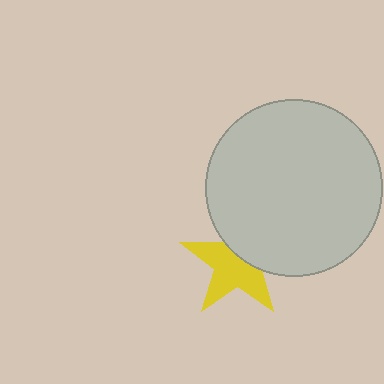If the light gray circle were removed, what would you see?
You would see the complete yellow star.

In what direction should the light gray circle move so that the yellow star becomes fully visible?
The light gray circle should move toward the upper-right. That is the shortest direction to clear the overlap and leave the yellow star fully visible.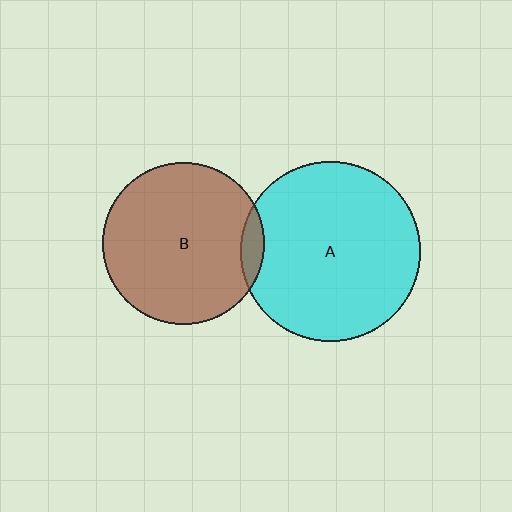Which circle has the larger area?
Circle A (cyan).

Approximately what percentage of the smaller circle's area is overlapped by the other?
Approximately 5%.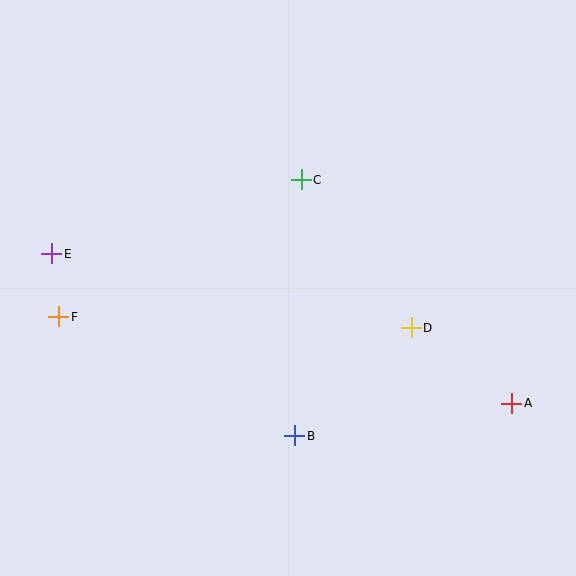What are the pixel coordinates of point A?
Point A is at (512, 403).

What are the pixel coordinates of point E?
Point E is at (52, 254).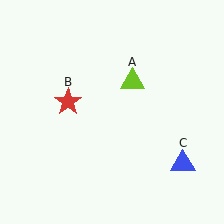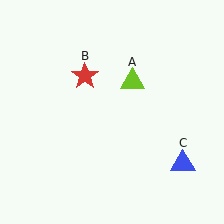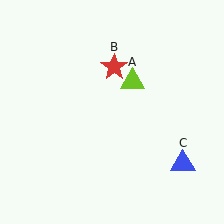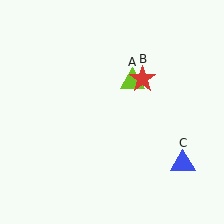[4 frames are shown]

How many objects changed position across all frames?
1 object changed position: red star (object B).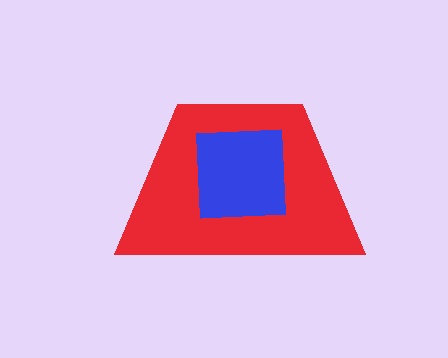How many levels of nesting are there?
2.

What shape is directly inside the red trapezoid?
The blue square.